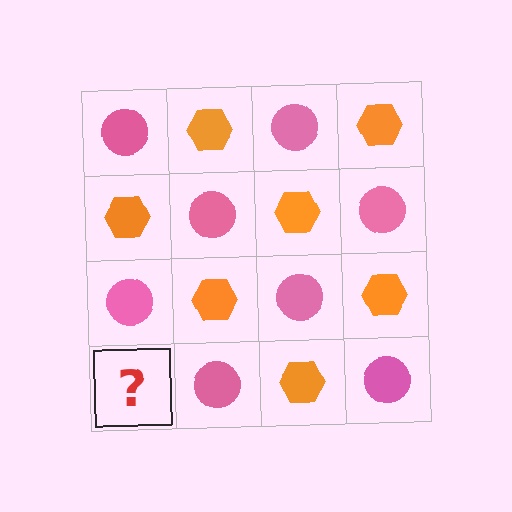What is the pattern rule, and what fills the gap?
The rule is that it alternates pink circle and orange hexagon in a checkerboard pattern. The gap should be filled with an orange hexagon.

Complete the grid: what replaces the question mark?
The question mark should be replaced with an orange hexagon.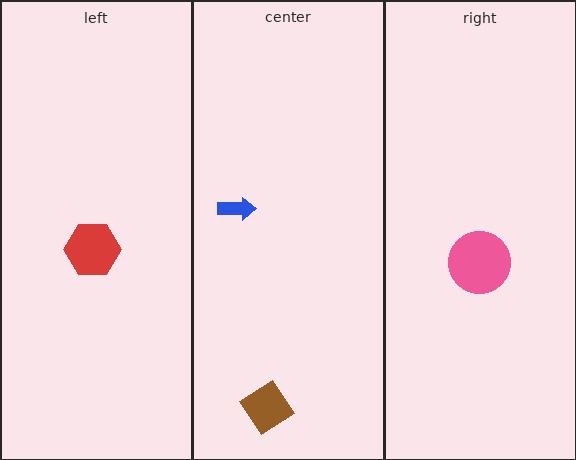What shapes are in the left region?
The red hexagon.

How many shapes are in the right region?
1.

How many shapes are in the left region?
1.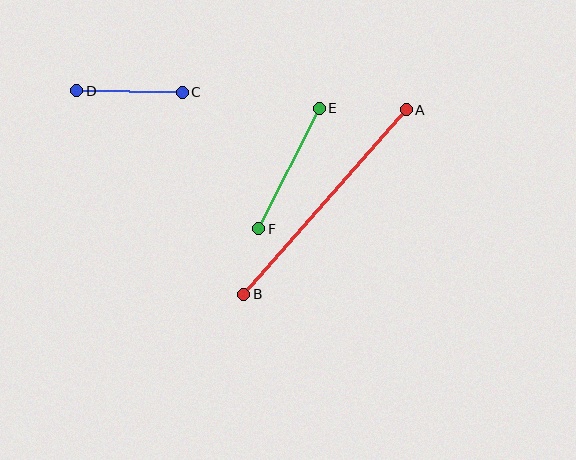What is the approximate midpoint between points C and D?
The midpoint is at approximately (129, 91) pixels.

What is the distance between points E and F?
The distance is approximately 135 pixels.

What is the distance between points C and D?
The distance is approximately 106 pixels.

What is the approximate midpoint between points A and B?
The midpoint is at approximately (325, 202) pixels.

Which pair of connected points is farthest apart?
Points A and B are farthest apart.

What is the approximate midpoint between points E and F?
The midpoint is at approximately (289, 168) pixels.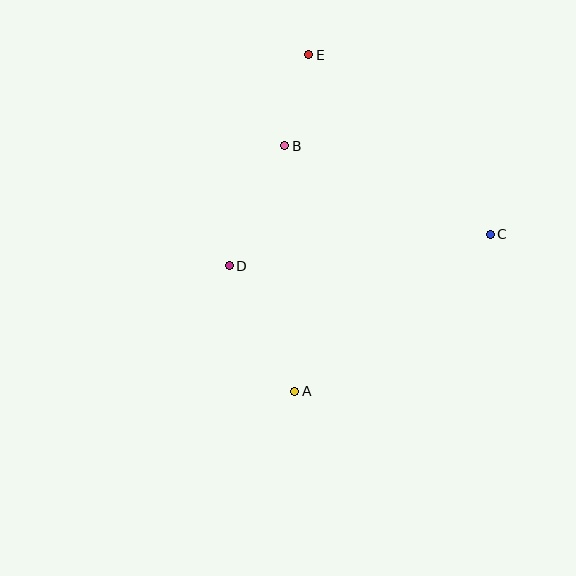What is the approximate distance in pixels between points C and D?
The distance between C and D is approximately 263 pixels.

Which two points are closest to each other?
Points B and E are closest to each other.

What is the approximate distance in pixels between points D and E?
The distance between D and E is approximately 226 pixels.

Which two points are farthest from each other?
Points A and E are farthest from each other.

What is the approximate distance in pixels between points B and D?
The distance between B and D is approximately 132 pixels.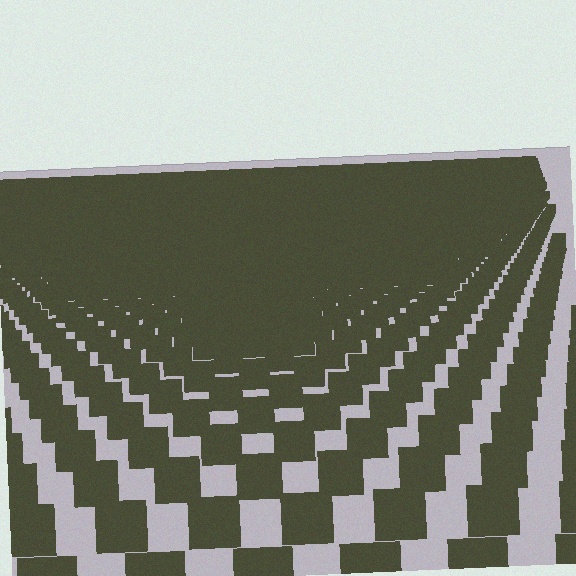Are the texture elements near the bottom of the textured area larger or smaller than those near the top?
Larger. Near the bottom, elements are closer to the viewer and appear at a bigger on-screen size.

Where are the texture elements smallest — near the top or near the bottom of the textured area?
Near the top.